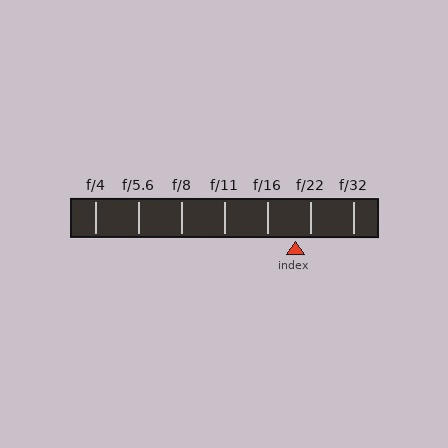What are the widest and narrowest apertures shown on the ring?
The widest aperture shown is f/4 and the narrowest is f/32.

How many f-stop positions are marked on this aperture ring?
There are 7 f-stop positions marked.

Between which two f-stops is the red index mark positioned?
The index mark is between f/16 and f/22.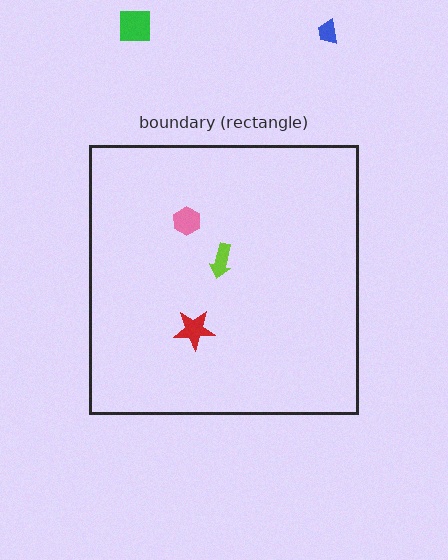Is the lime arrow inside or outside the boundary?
Inside.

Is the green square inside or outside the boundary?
Outside.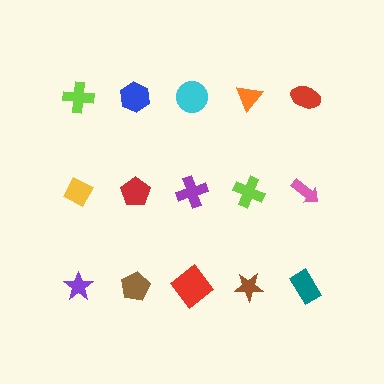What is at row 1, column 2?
A blue hexagon.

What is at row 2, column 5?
A pink arrow.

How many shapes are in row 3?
5 shapes.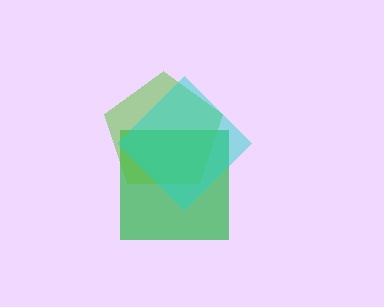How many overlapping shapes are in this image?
There are 3 overlapping shapes in the image.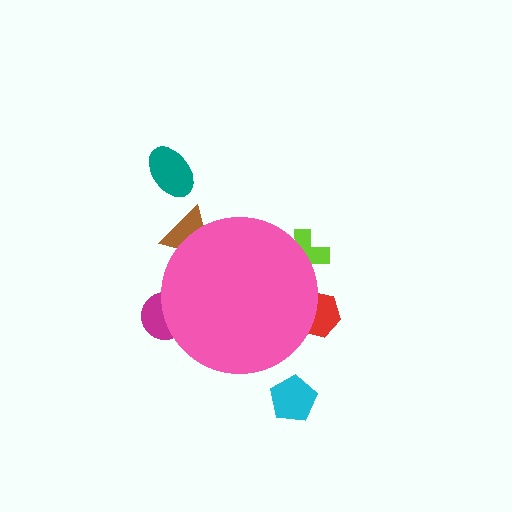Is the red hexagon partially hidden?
Yes, the red hexagon is partially hidden behind the pink circle.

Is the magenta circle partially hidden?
Yes, the magenta circle is partially hidden behind the pink circle.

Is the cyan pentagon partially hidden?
No, the cyan pentagon is fully visible.